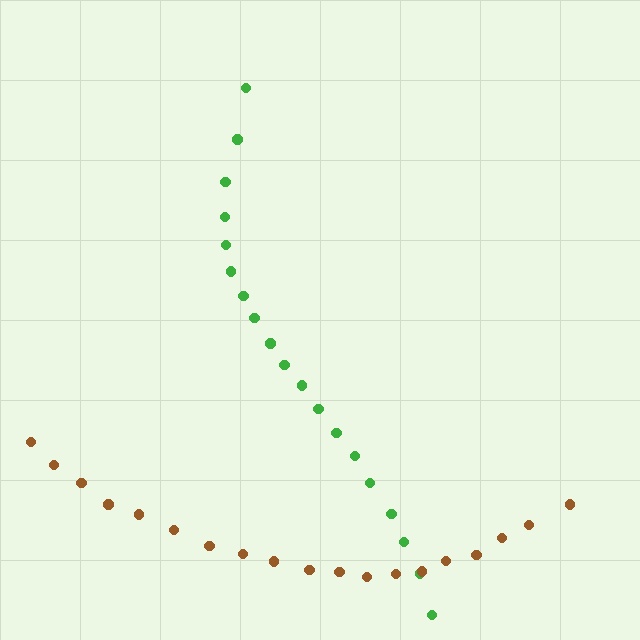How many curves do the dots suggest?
There are 2 distinct paths.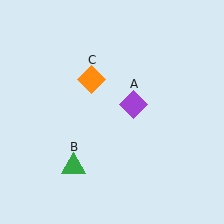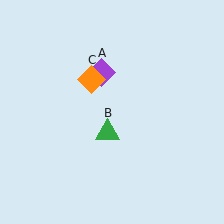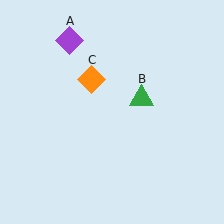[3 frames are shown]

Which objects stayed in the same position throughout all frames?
Orange diamond (object C) remained stationary.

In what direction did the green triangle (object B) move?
The green triangle (object B) moved up and to the right.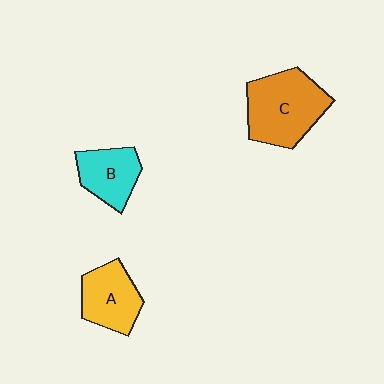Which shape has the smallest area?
Shape B (cyan).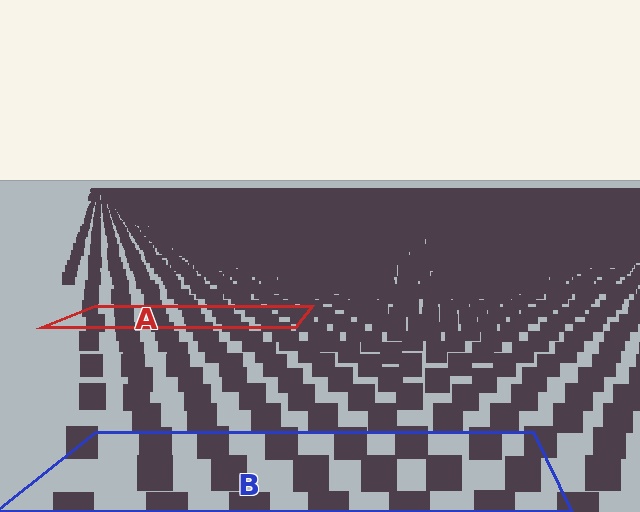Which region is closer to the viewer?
Region B is closer. The texture elements there are larger and more spread out.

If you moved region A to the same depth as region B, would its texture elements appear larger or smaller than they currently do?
They would appear larger. At a closer depth, the same texture elements are projected at a bigger on-screen size.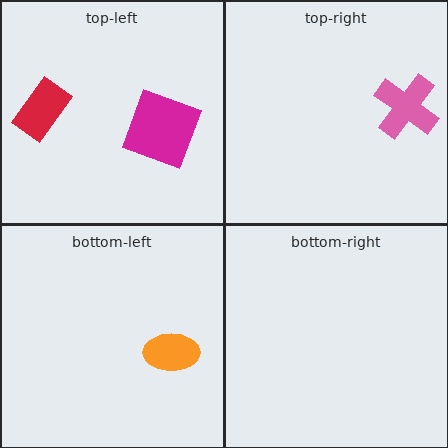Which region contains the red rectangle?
The top-left region.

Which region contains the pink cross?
The top-right region.